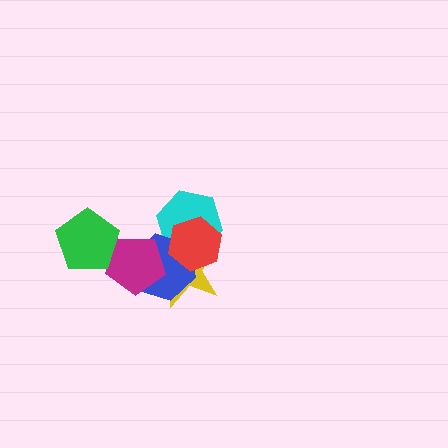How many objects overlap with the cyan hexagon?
3 objects overlap with the cyan hexagon.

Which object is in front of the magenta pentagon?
The green pentagon is in front of the magenta pentagon.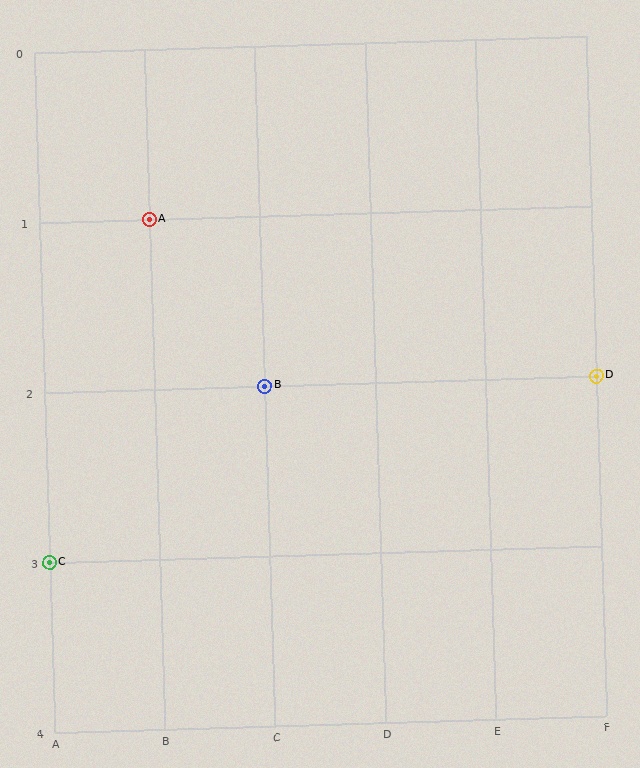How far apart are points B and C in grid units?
Points B and C are 2 columns and 1 row apart (about 2.2 grid units diagonally).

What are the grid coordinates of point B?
Point B is at grid coordinates (C, 2).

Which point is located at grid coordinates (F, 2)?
Point D is at (F, 2).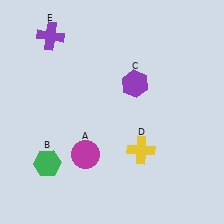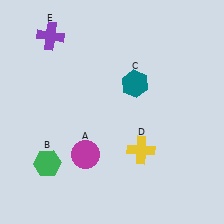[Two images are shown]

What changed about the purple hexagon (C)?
In Image 1, C is purple. In Image 2, it changed to teal.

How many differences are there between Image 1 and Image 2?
There is 1 difference between the two images.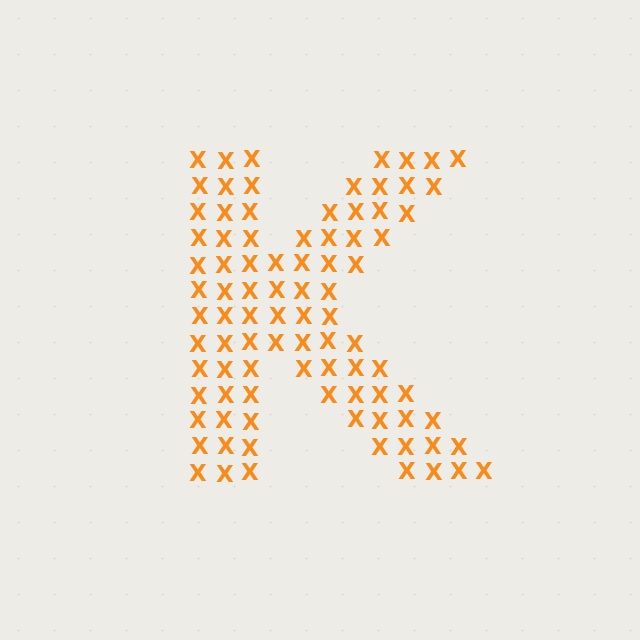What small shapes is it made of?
It is made of small letter X's.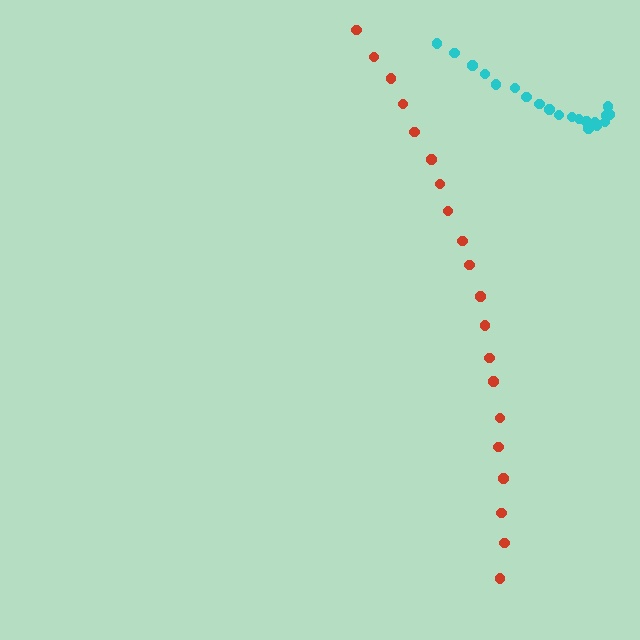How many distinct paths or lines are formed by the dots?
There are 2 distinct paths.